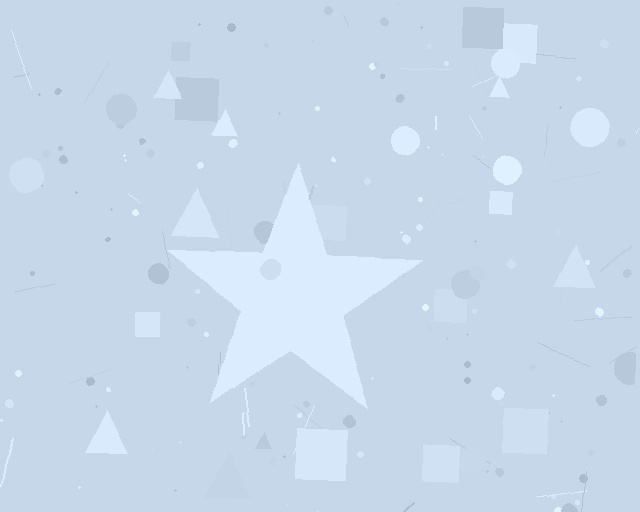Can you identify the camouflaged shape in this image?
The camouflaged shape is a star.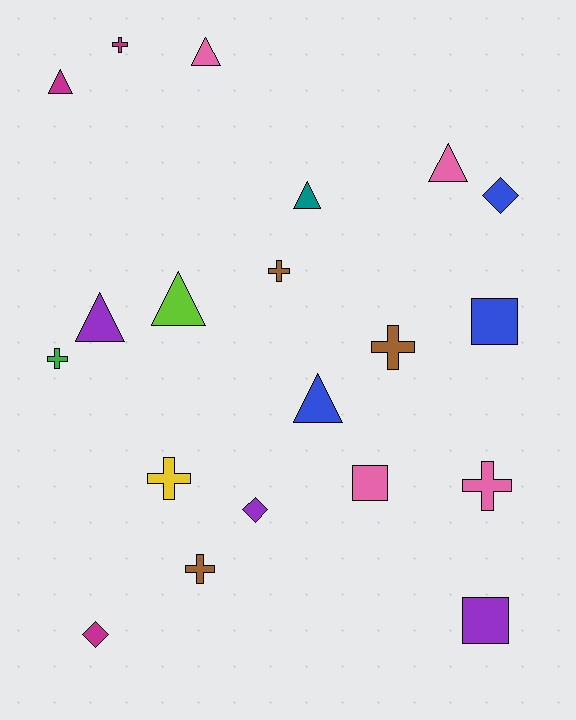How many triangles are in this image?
There are 7 triangles.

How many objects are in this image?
There are 20 objects.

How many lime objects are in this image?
There is 1 lime object.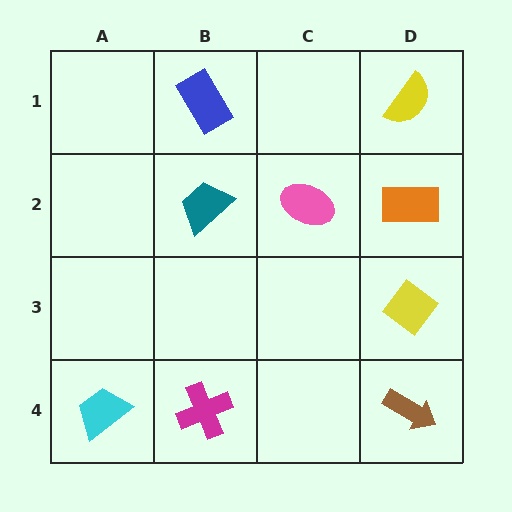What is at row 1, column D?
A yellow semicircle.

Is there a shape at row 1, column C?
No, that cell is empty.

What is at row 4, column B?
A magenta cross.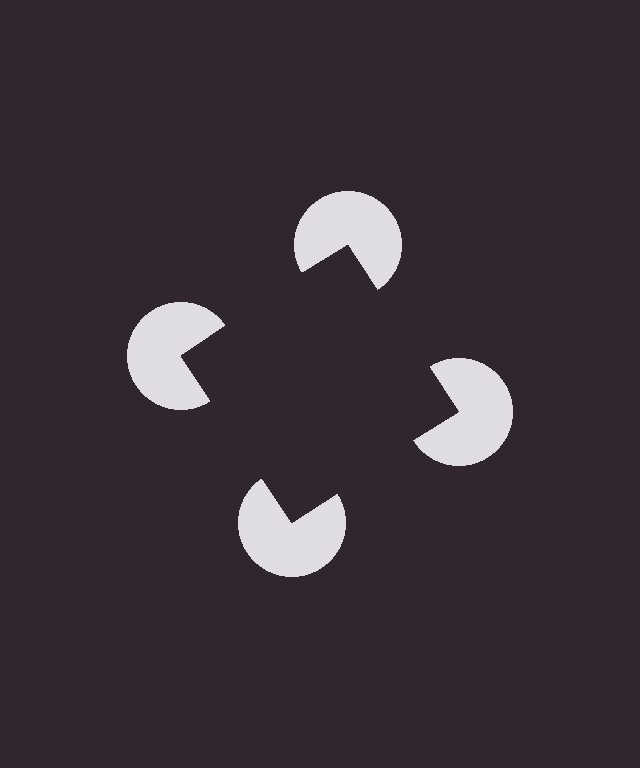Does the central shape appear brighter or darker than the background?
It typically appears slightly darker than the background, even though no actual brightness change is drawn.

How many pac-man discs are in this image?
There are 4 — one at each vertex of the illusory square.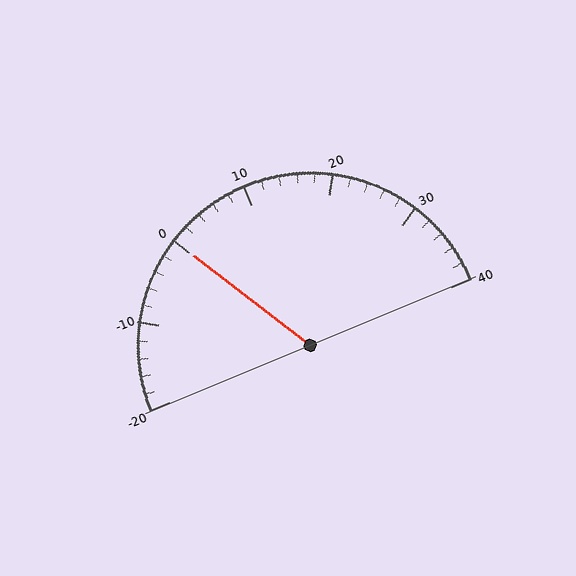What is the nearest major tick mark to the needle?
The nearest major tick mark is 0.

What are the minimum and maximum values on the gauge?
The gauge ranges from -20 to 40.